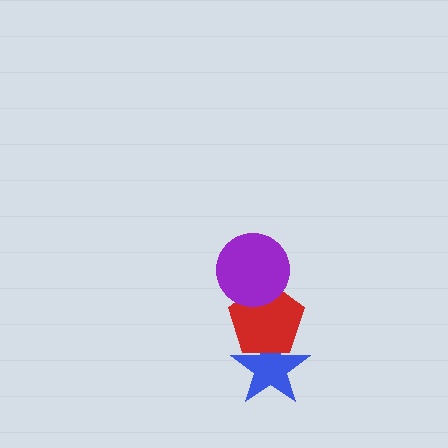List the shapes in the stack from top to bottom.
From top to bottom: the purple circle, the red pentagon, the blue star.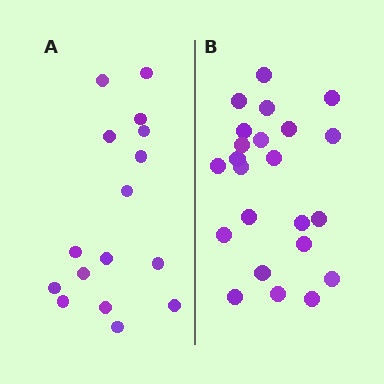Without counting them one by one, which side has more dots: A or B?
Region B (the right region) has more dots.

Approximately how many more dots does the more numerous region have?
Region B has roughly 8 or so more dots than region A.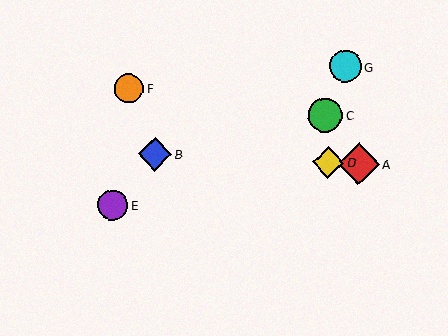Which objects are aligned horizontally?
Objects A, B, D are aligned horizontally.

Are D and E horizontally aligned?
No, D is at y≈162 and E is at y≈205.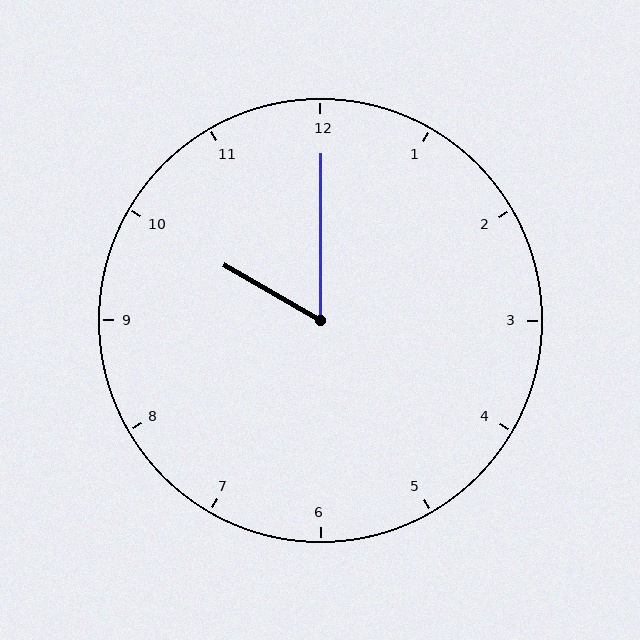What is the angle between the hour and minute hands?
Approximately 60 degrees.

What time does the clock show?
10:00.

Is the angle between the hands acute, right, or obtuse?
It is acute.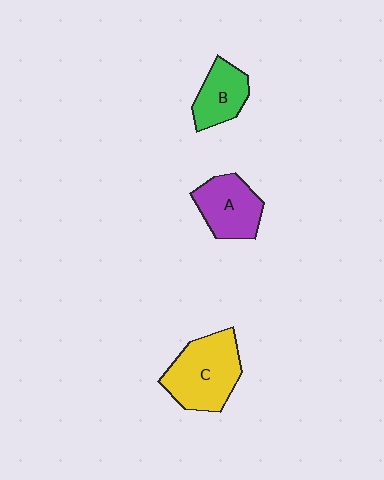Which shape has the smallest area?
Shape B (green).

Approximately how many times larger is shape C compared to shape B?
Approximately 1.7 times.